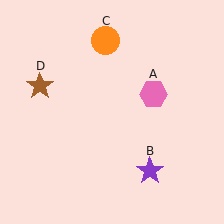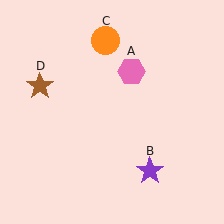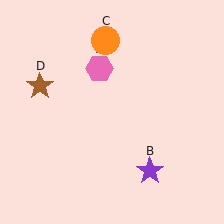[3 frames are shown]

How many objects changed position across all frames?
1 object changed position: pink hexagon (object A).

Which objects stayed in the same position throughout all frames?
Purple star (object B) and orange circle (object C) and brown star (object D) remained stationary.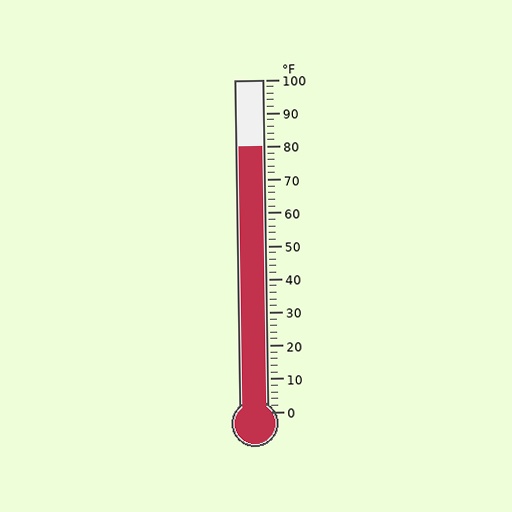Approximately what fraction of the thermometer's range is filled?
The thermometer is filled to approximately 80% of its range.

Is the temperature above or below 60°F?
The temperature is above 60°F.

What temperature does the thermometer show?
The thermometer shows approximately 80°F.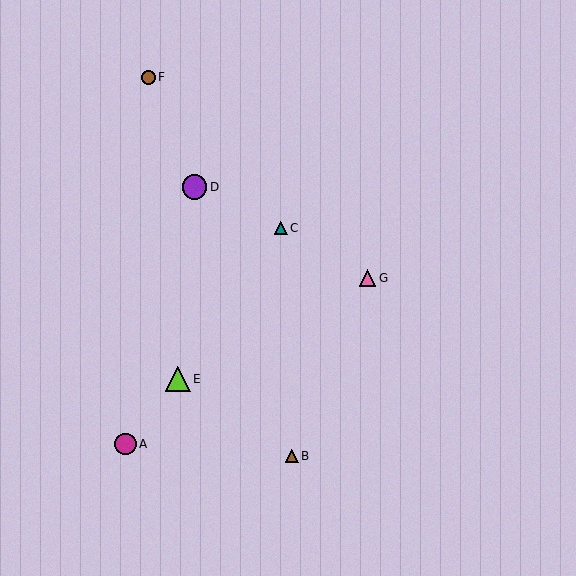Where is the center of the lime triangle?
The center of the lime triangle is at (178, 379).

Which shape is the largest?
The lime triangle (labeled E) is the largest.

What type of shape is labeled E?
Shape E is a lime triangle.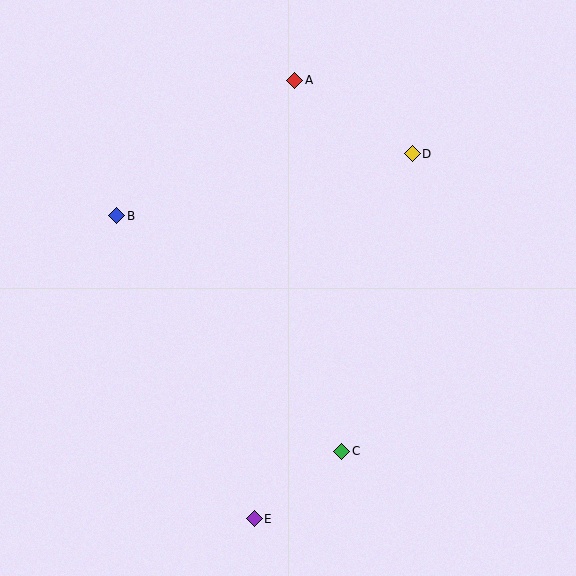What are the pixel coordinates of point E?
Point E is at (254, 519).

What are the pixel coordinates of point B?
Point B is at (117, 216).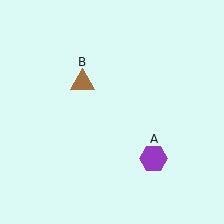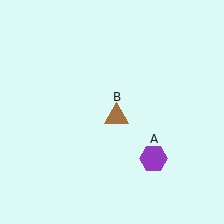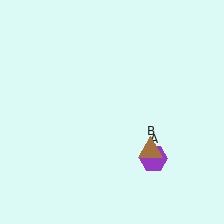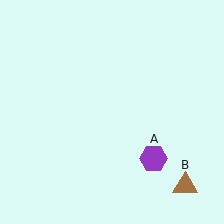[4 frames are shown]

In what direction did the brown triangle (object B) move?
The brown triangle (object B) moved down and to the right.